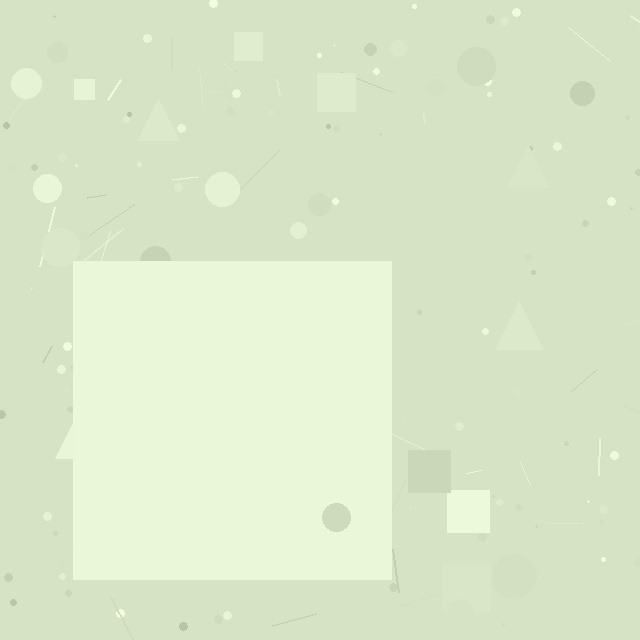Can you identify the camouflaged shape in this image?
The camouflaged shape is a square.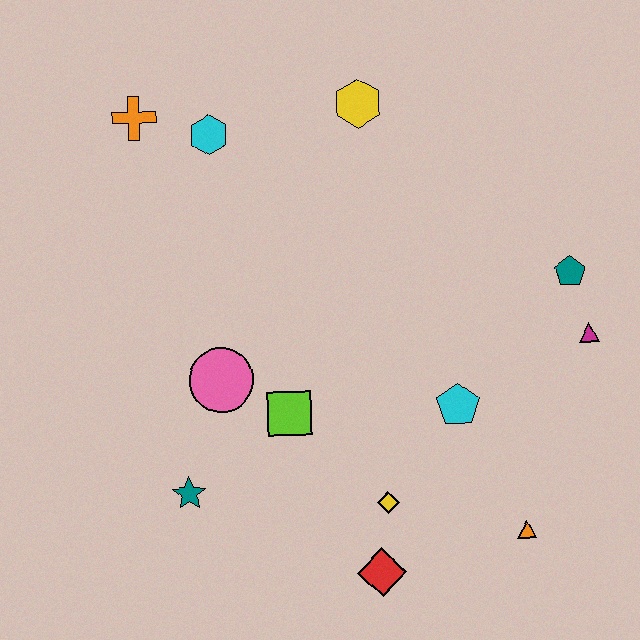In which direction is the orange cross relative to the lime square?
The orange cross is above the lime square.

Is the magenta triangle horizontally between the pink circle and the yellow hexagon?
No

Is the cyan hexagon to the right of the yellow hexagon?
No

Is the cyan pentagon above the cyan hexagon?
No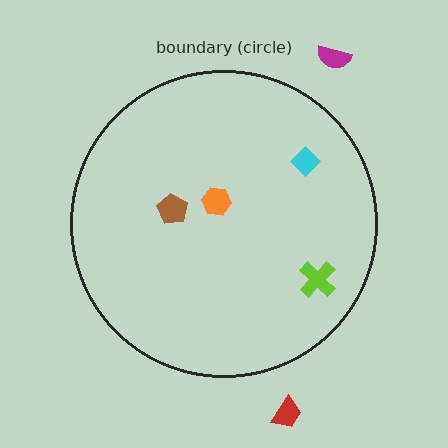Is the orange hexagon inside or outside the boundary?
Inside.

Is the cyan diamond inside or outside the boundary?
Inside.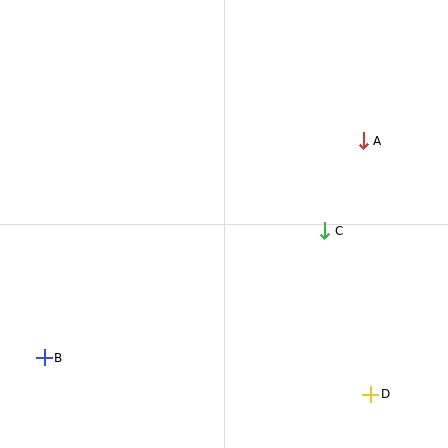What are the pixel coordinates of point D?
Point D is at (371, 394).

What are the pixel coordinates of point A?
Point A is at (363, 141).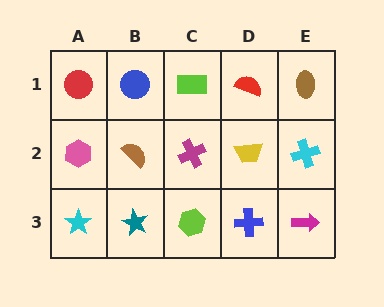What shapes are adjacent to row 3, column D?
A yellow trapezoid (row 2, column D), a lime hexagon (row 3, column C), a magenta arrow (row 3, column E).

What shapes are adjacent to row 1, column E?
A cyan cross (row 2, column E), a red semicircle (row 1, column D).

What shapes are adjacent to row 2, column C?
A lime rectangle (row 1, column C), a lime hexagon (row 3, column C), a brown semicircle (row 2, column B), a yellow trapezoid (row 2, column D).